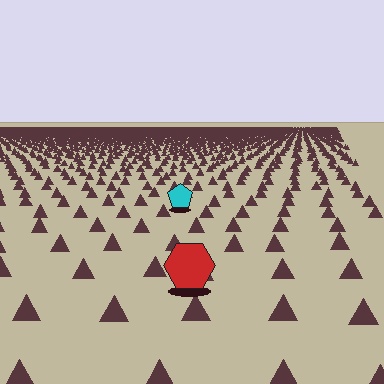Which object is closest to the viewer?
The red hexagon is closest. The texture marks near it are larger and more spread out.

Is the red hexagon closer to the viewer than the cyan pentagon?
Yes. The red hexagon is closer — you can tell from the texture gradient: the ground texture is coarser near it.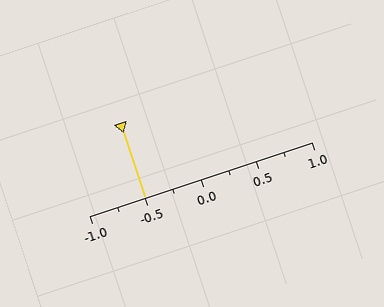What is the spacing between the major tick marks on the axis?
The major ticks are spaced 0.5 apart.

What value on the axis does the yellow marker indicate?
The marker indicates approximately -0.5.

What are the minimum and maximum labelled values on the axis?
The axis runs from -1.0 to 1.0.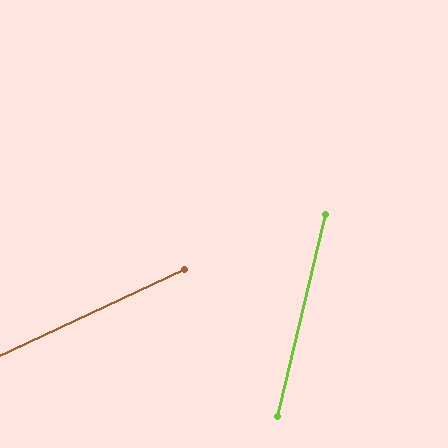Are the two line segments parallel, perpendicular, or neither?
Neither parallel nor perpendicular — they differ by about 52°.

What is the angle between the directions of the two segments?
Approximately 52 degrees.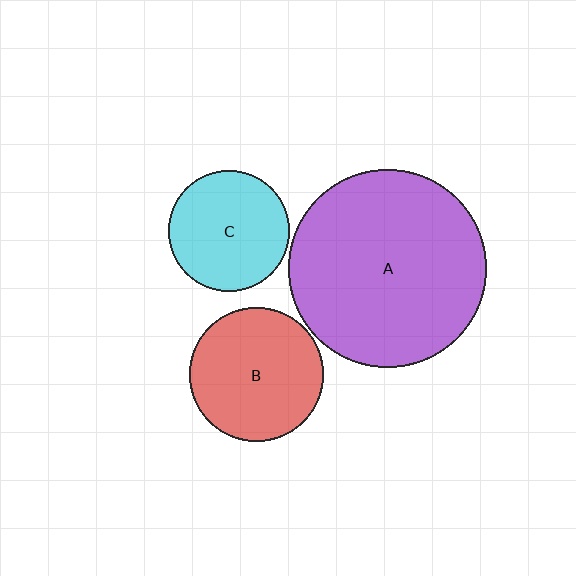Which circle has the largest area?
Circle A (purple).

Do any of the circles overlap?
No, none of the circles overlap.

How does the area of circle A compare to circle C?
Approximately 2.6 times.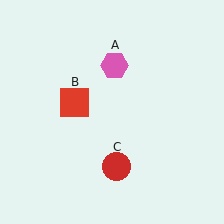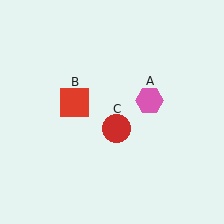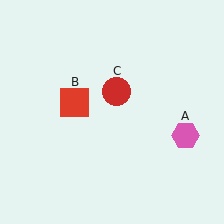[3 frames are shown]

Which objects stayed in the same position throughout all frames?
Red square (object B) remained stationary.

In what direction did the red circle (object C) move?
The red circle (object C) moved up.